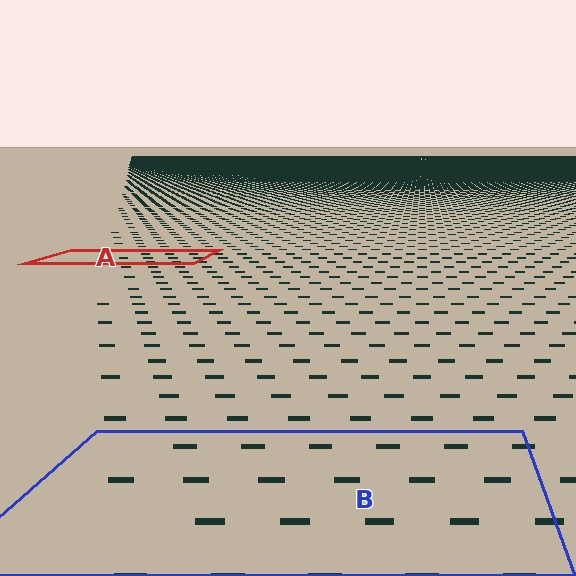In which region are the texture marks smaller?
The texture marks are smaller in region A, because it is farther away.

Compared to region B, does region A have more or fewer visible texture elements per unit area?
Region A has more texture elements per unit area — they are packed more densely because it is farther away.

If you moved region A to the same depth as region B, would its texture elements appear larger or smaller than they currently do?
They would appear larger. At a closer depth, the same texture elements are projected at a bigger on-screen size.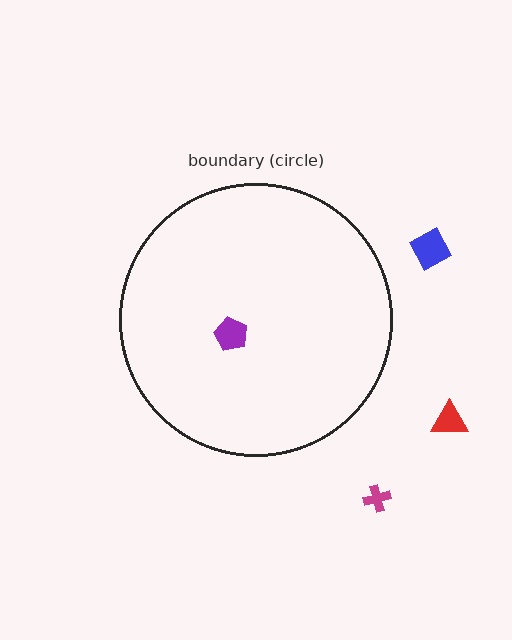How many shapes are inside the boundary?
1 inside, 3 outside.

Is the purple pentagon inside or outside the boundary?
Inside.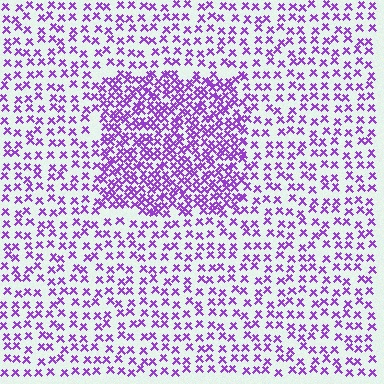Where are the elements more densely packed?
The elements are more densely packed inside the rectangle boundary.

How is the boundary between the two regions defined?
The boundary is defined by a change in element density (approximately 2.2x ratio). All elements are the same color, size, and shape.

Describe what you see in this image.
The image contains small purple elements arranged at two different densities. A rectangle-shaped region is visible where the elements are more densely packed than the surrounding area.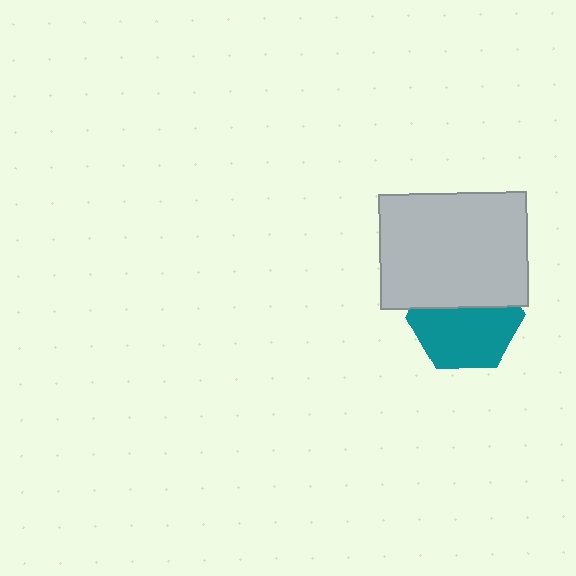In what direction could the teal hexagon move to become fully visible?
The teal hexagon could move down. That would shift it out from behind the light gray rectangle entirely.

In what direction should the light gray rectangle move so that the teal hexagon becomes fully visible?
The light gray rectangle should move up. That is the shortest direction to clear the overlap and leave the teal hexagon fully visible.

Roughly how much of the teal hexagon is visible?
About half of it is visible (roughly 60%).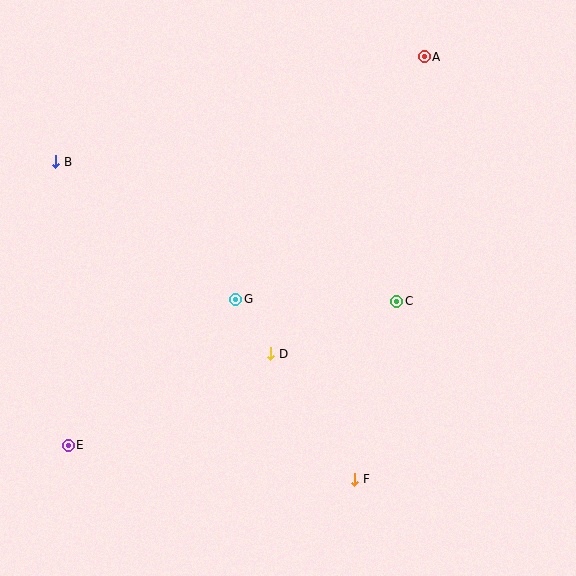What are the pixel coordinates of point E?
Point E is at (68, 445).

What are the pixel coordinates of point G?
Point G is at (236, 299).